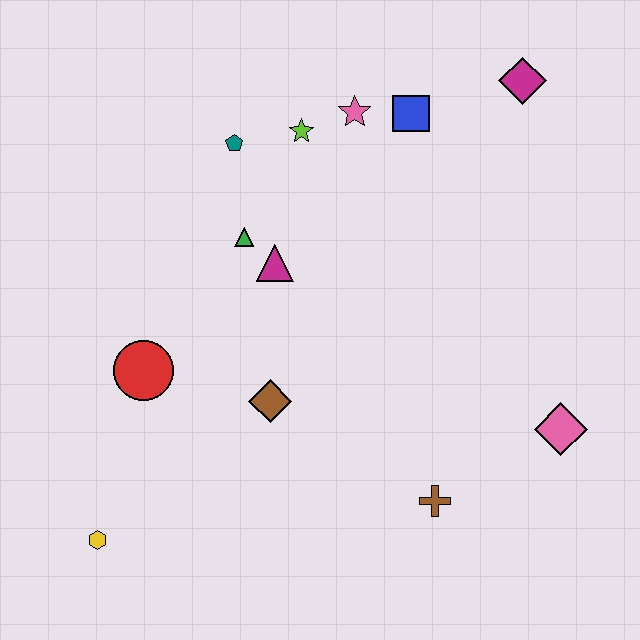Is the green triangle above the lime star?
No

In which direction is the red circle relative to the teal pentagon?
The red circle is below the teal pentagon.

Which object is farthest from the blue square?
The yellow hexagon is farthest from the blue square.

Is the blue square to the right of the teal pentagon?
Yes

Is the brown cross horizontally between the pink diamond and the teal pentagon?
Yes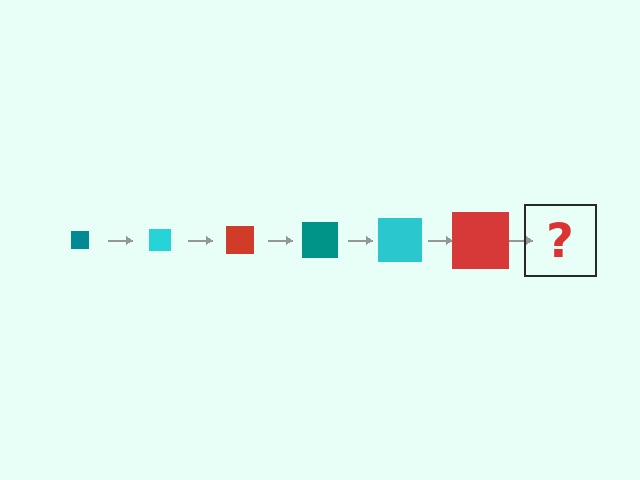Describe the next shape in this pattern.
It should be a teal square, larger than the previous one.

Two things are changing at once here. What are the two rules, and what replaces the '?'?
The two rules are that the square grows larger each step and the color cycles through teal, cyan, and red. The '?' should be a teal square, larger than the previous one.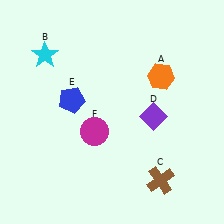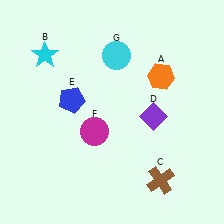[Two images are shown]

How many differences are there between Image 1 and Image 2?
There is 1 difference between the two images.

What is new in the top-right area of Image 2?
A cyan circle (G) was added in the top-right area of Image 2.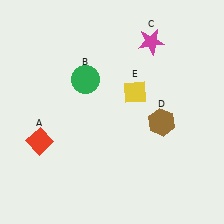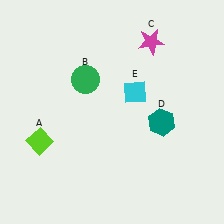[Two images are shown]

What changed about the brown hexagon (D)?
In Image 1, D is brown. In Image 2, it changed to teal.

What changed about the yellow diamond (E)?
In Image 1, E is yellow. In Image 2, it changed to cyan.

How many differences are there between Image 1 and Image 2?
There are 3 differences between the two images.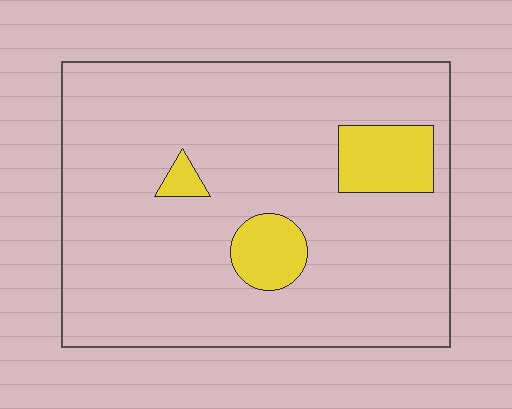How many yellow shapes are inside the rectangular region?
3.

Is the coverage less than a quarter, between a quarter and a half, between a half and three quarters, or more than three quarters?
Less than a quarter.